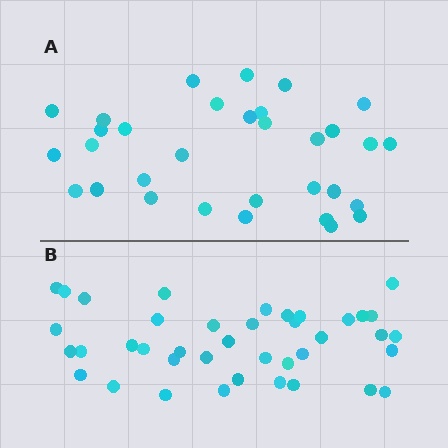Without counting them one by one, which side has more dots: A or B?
Region B (the bottom region) has more dots.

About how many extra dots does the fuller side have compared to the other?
Region B has roughly 8 or so more dots than region A.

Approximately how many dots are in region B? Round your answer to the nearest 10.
About 40 dots.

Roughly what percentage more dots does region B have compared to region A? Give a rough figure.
About 25% more.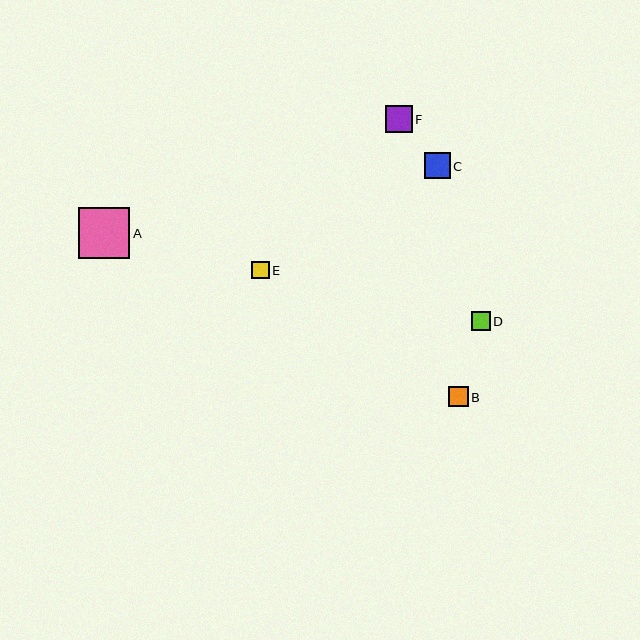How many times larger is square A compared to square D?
Square A is approximately 2.7 times the size of square D.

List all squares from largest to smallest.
From largest to smallest: A, F, C, B, D, E.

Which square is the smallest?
Square E is the smallest with a size of approximately 17 pixels.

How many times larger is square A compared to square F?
Square A is approximately 1.9 times the size of square F.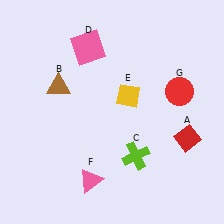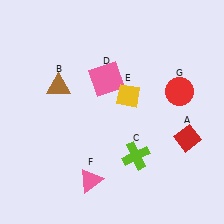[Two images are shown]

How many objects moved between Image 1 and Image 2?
1 object moved between the two images.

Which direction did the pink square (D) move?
The pink square (D) moved down.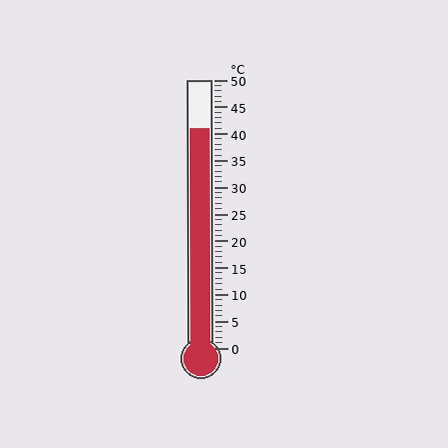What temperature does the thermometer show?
The thermometer shows approximately 41°C.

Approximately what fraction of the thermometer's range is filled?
The thermometer is filled to approximately 80% of its range.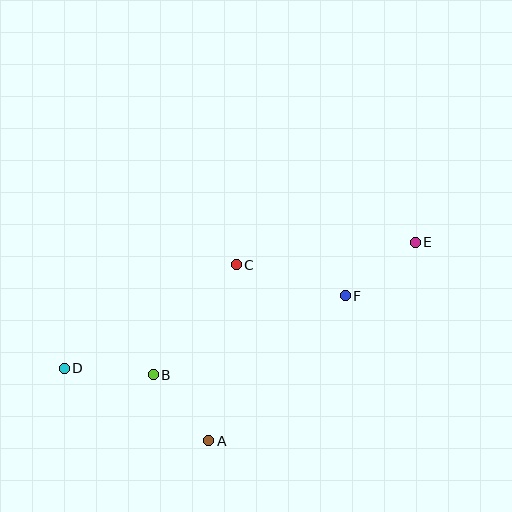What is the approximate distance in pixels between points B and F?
The distance between B and F is approximately 207 pixels.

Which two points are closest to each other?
Points A and B are closest to each other.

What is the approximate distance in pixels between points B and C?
The distance between B and C is approximately 138 pixels.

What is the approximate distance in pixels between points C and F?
The distance between C and F is approximately 113 pixels.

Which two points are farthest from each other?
Points D and E are farthest from each other.